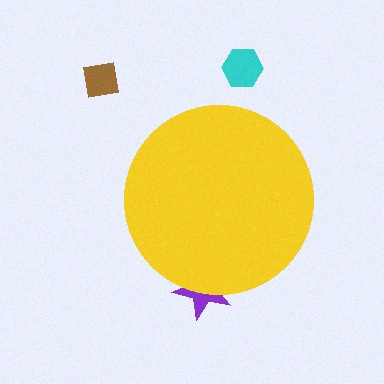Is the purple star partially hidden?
Yes, the purple star is partially hidden behind the yellow circle.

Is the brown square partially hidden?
No, the brown square is fully visible.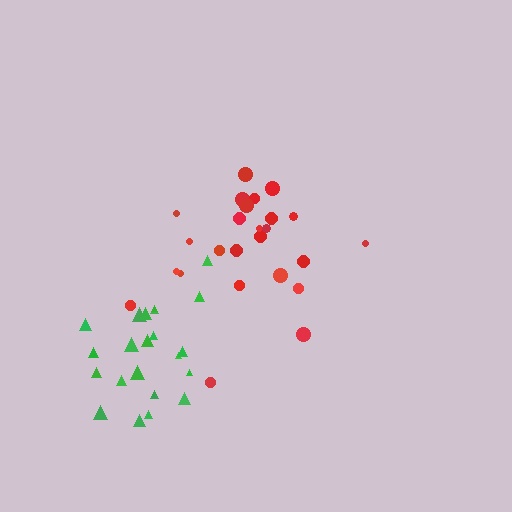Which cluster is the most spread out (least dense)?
Red.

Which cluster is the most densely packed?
Green.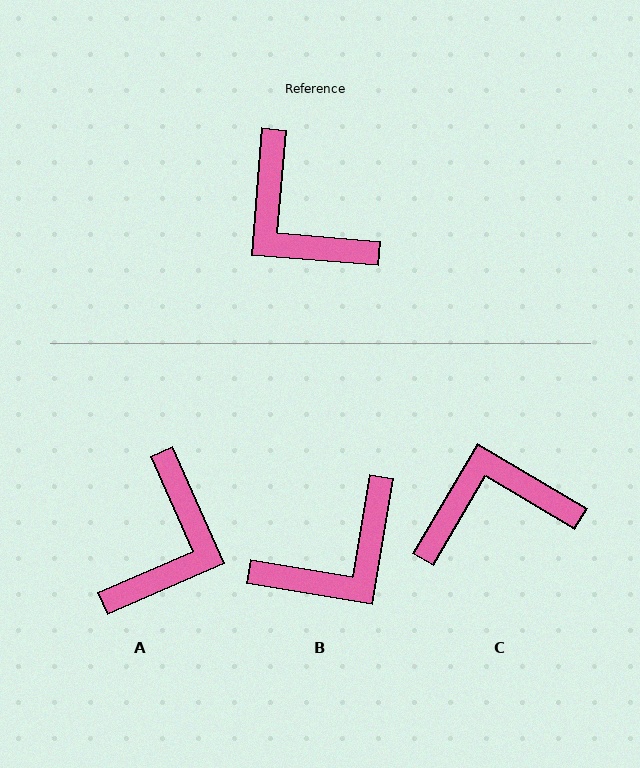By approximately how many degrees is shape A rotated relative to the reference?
Approximately 119 degrees counter-clockwise.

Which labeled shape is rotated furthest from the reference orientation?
A, about 119 degrees away.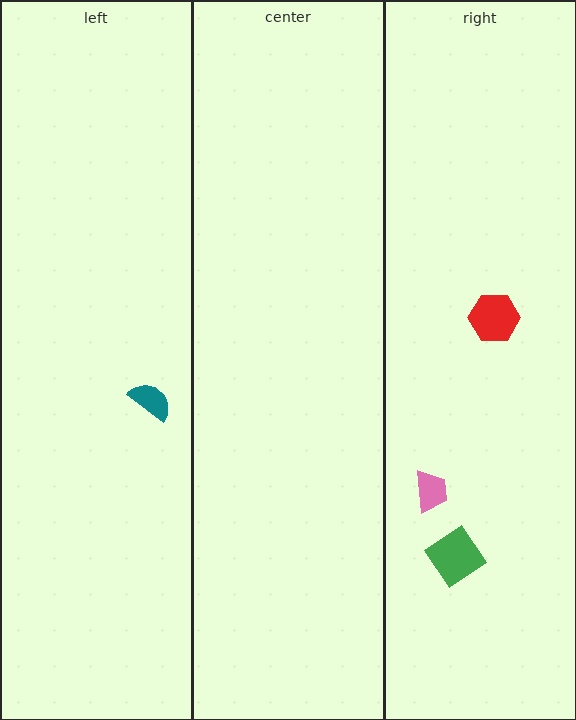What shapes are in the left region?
The teal semicircle.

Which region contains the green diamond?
The right region.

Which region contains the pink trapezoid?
The right region.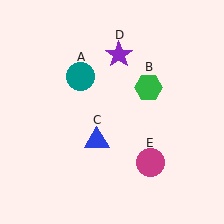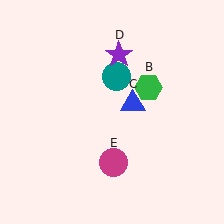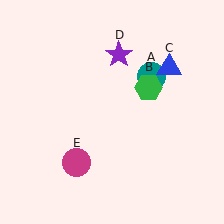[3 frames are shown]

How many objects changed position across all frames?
3 objects changed position: teal circle (object A), blue triangle (object C), magenta circle (object E).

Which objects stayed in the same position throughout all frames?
Green hexagon (object B) and purple star (object D) remained stationary.